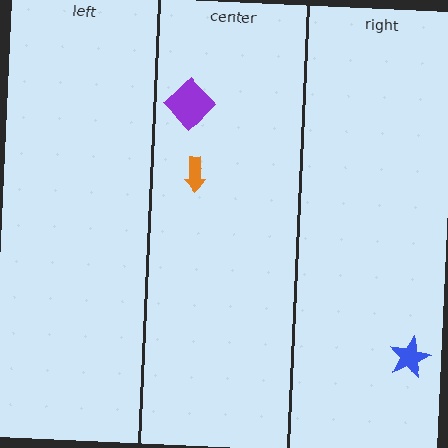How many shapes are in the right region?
1.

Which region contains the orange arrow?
The center region.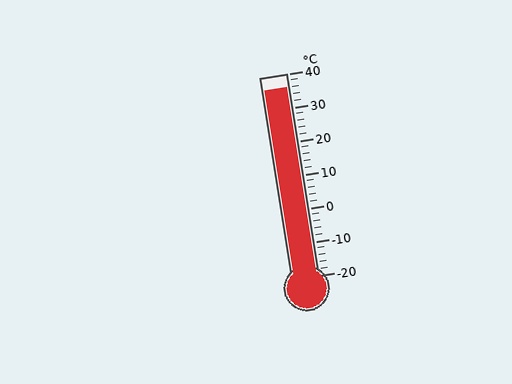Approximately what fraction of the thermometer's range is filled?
The thermometer is filled to approximately 95% of its range.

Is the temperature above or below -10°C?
The temperature is above -10°C.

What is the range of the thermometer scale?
The thermometer scale ranges from -20°C to 40°C.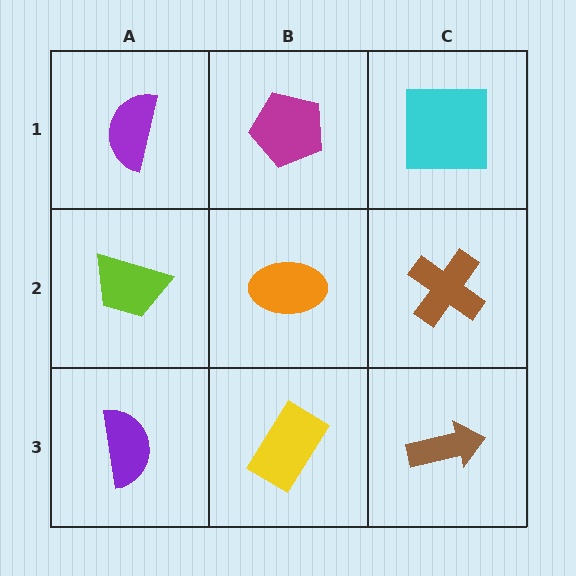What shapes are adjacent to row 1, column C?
A brown cross (row 2, column C), a magenta pentagon (row 1, column B).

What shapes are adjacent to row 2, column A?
A purple semicircle (row 1, column A), a purple semicircle (row 3, column A), an orange ellipse (row 2, column B).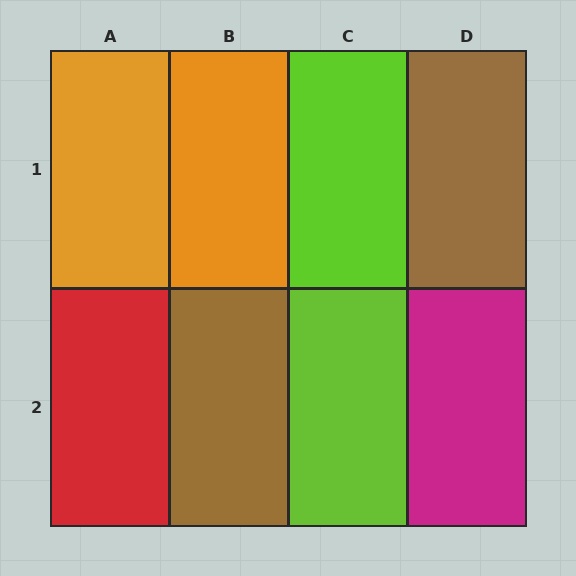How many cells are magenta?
1 cell is magenta.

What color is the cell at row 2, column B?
Brown.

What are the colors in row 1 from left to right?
Orange, orange, lime, brown.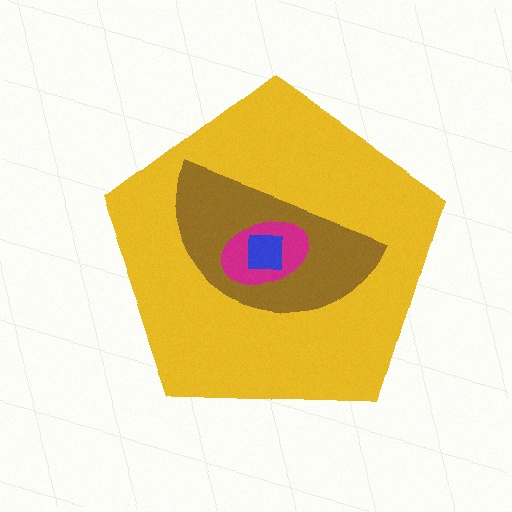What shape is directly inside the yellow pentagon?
The brown semicircle.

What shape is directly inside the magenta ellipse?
The blue square.